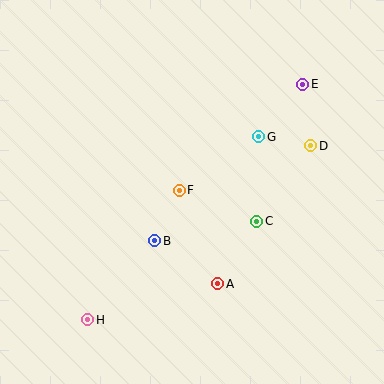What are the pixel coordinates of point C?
Point C is at (257, 221).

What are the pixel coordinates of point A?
Point A is at (218, 284).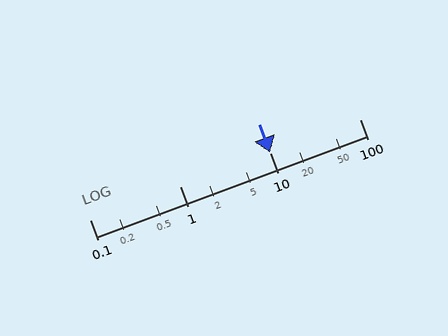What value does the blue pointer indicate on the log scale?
The pointer indicates approximately 10.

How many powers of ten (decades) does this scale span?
The scale spans 3 decades, from 0.1 to 100.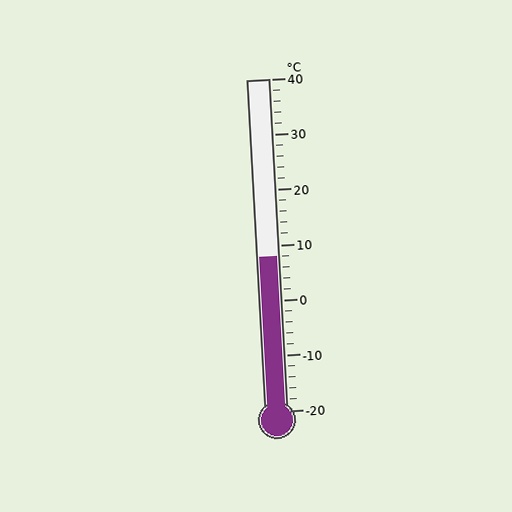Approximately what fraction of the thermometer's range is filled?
The thermometer is filled to approximately 45% of its range.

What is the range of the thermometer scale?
The thermometer scale ranges from -20°C to 40°C.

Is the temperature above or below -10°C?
The temperature is above -10°C.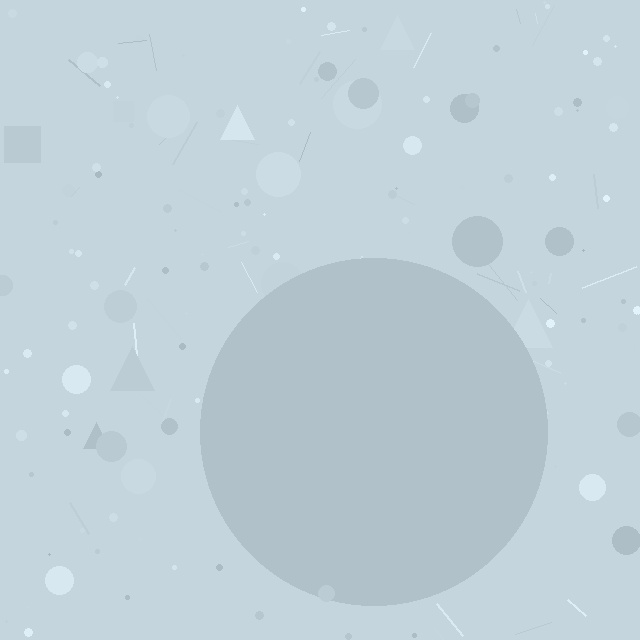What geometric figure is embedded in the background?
A circle is embedded in the background.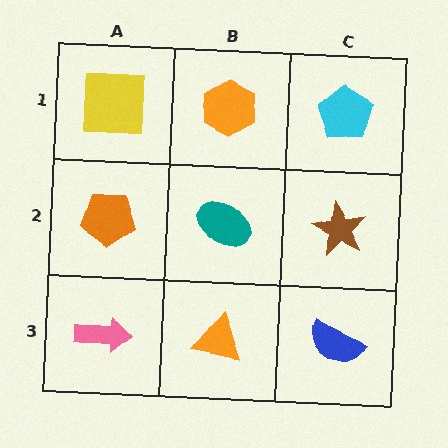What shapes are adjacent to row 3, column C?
A brown star (row 2, column C), an orange triangle (row 3, column B).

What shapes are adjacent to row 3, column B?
A teal ellipse (row 2, column B), a pink arrow (row 3, column A), a blue semicircle (row 3, column C).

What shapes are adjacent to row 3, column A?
An orange pentagon (row 2, column A), an orange triangle (row 3, column B).